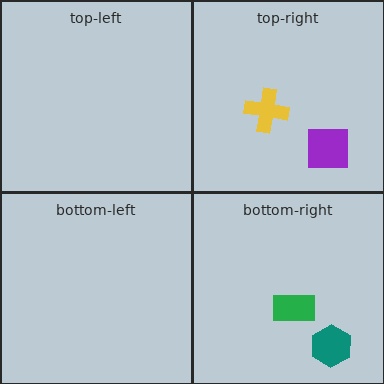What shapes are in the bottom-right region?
The green rectangle, the teal hexagon.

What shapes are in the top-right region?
The purple square, the yellow cross.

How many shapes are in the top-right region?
2.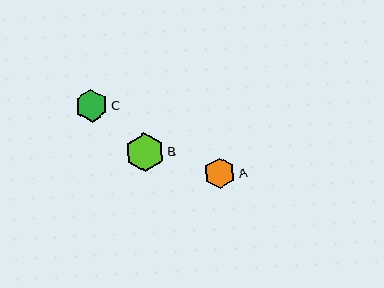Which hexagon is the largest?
Hexagon B is the largest with a size of approximately 39 pixels.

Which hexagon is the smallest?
Hexagon A is the smallest with a size of approximately 31 pixels.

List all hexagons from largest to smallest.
From largest to smallest: B, C, A.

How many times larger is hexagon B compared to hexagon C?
Hexagon B is approximately 1.2 times the size of hexagon C.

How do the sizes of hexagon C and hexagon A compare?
Hexagon C and hexagon A are approximately the same size.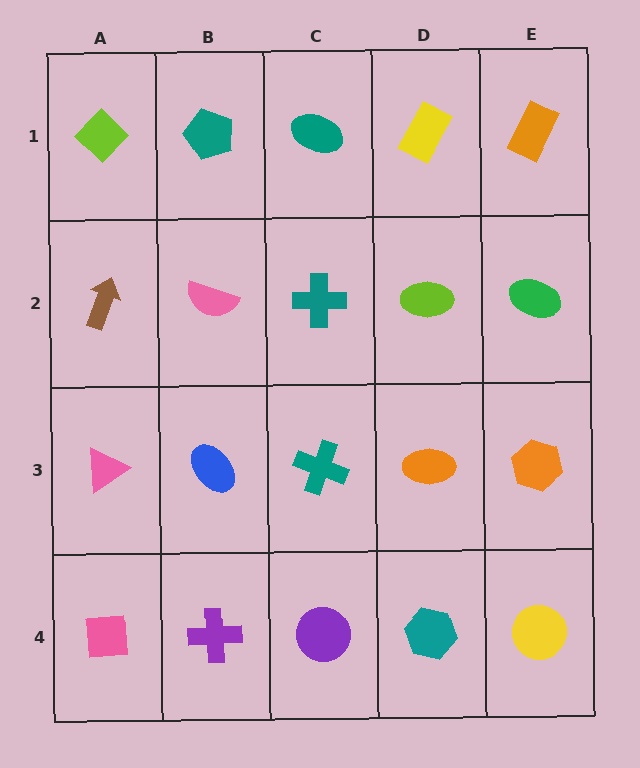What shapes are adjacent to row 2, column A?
A lime diamond (row 1, column A), a pink triangle (row 3, column A), a pink semicircle (row 2, column B).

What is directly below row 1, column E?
A green ellipse.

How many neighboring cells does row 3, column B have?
4.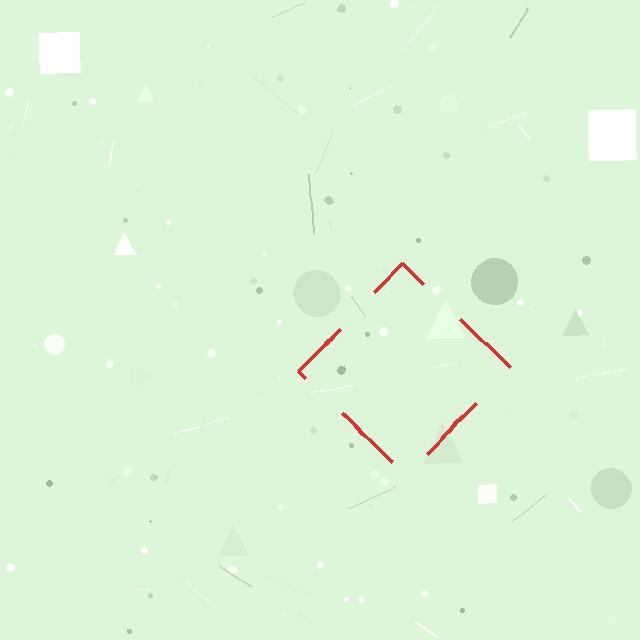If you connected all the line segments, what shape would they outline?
They would outline a diamond.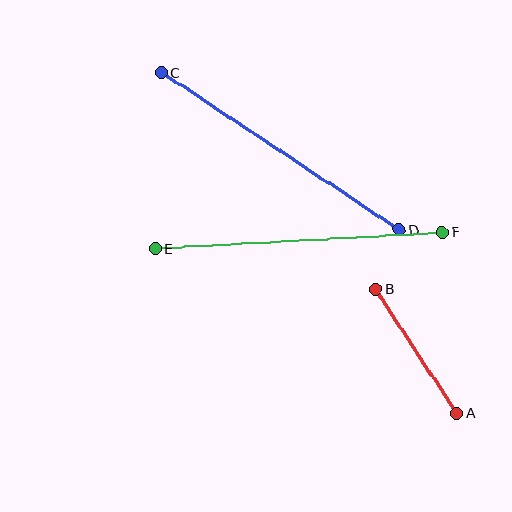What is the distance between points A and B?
The distance is approximately 148 pixels.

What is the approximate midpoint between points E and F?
The midpoint is at approximately (298, 241) pixels.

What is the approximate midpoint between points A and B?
The midpoint is at approximately (416, 351) pixels.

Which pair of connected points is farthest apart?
Points E and F are farthest apart.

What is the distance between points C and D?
The distance is approximately 285 pixels.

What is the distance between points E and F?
The distance is approximately 288 pixels.